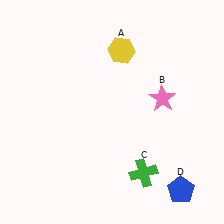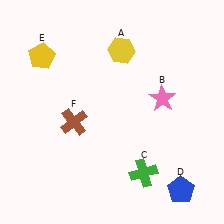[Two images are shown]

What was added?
A yellow pentagon (E), a brown cross (F) were added in Image 2.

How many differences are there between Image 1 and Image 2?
There are 2 differences between the two images.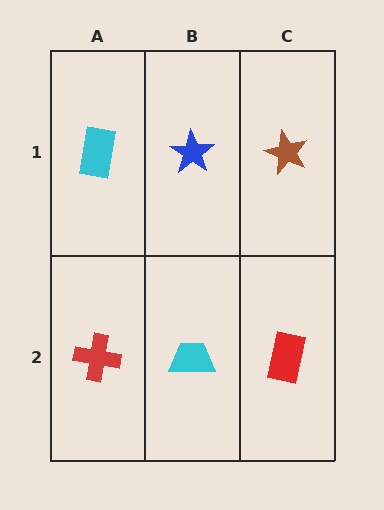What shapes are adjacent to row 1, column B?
A cyan trapezoid (row 2, column B), a cyan rectangle (row 1, column A), a brown star (row 1, column C).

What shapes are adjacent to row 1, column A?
A red cross (row 2, column A), a blue star (row 1, column B).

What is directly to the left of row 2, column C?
A cyan trapezoid.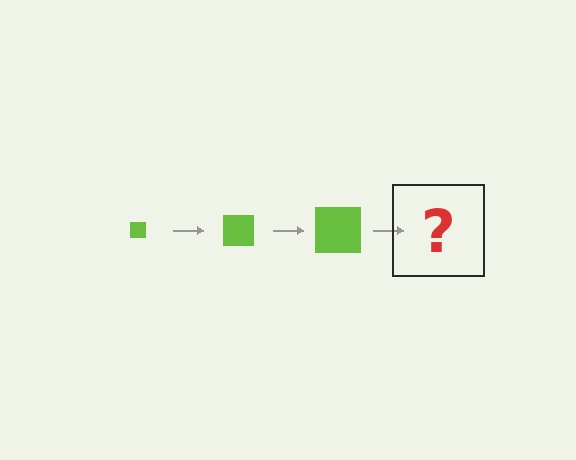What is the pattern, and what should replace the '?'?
The pattern is that the square gets progressively larger each step. The '?' should be a lime square, larger than the previous one.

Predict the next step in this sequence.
The next step is a lime square, larger than the previous one.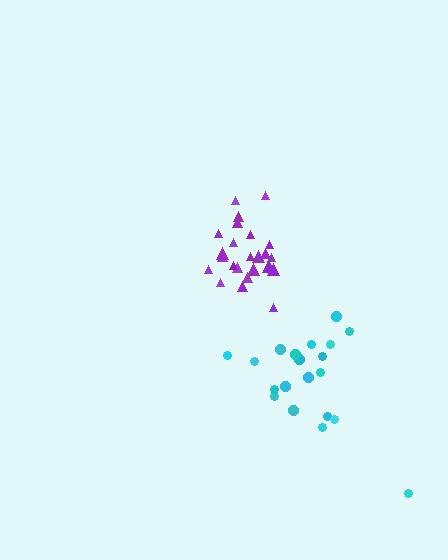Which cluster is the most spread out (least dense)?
Cyan.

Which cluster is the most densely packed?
Purple.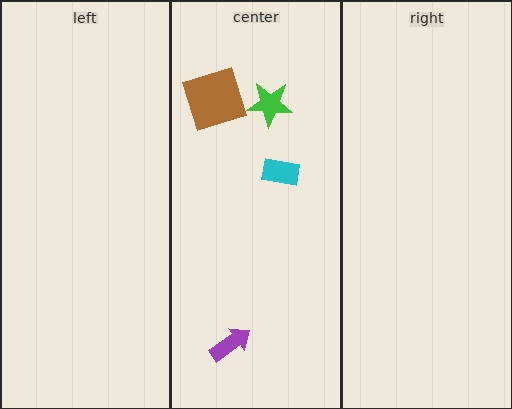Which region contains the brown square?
The center region.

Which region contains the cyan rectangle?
The center region.